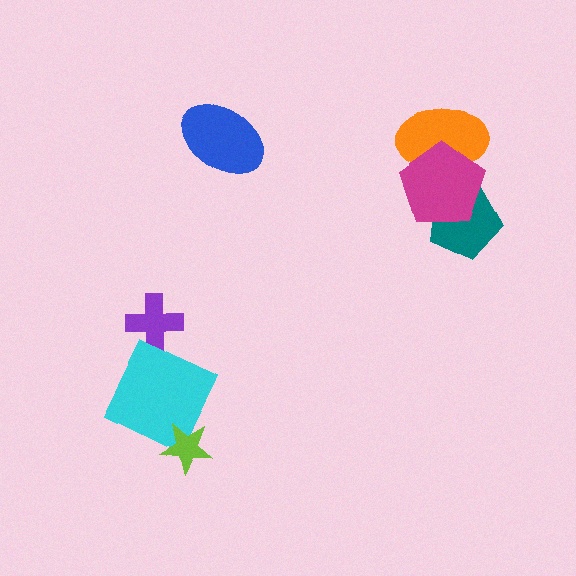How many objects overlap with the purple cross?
0 objects overlap with the purple cross.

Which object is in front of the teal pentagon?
The magenta pentagon is in front of the teal pentagon.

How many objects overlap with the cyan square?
1 object overlaps with the cyan square.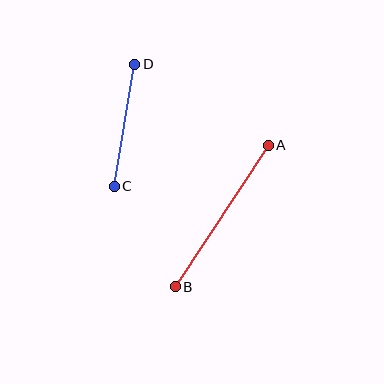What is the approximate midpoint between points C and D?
The midpoint is at approximately (124, 125) pixels.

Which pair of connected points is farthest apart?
Points A and B are farthest apart.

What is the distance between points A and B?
The distance is approximately 170 pixels.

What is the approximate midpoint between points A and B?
The midpoint is at approximately (222, 216) pixels.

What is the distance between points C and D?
The distance is approximately 124 pixels.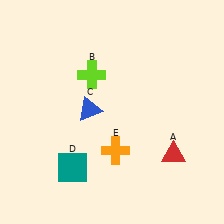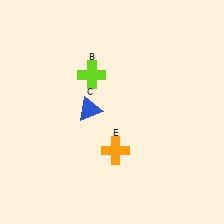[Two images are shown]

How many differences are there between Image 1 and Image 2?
There are 2 differences between the two images.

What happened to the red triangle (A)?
The red triangle (A) was removed in Image 2. It was in the bottom-right area of Image 1.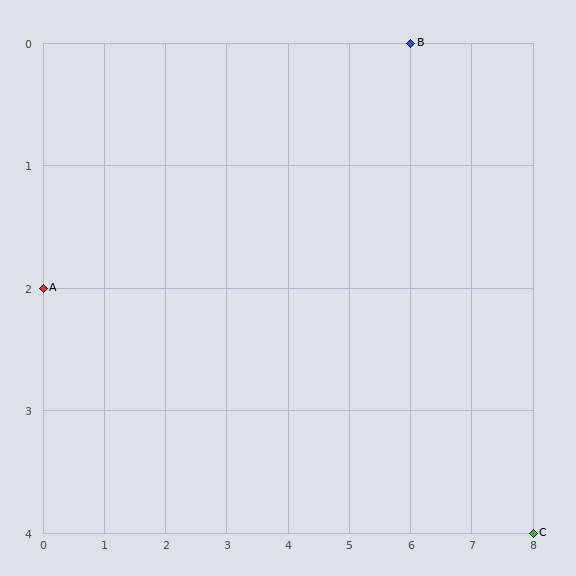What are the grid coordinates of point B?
Point B is at grid coordinates (6, 0).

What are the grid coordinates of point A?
Point A is at grid coordinates (0, 2).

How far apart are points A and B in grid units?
Points A and B are 6 columns and 2 rows apart (about 6.3 grid units diagonally).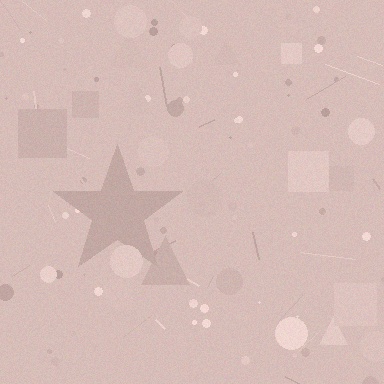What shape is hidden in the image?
A star is hidden in the image.